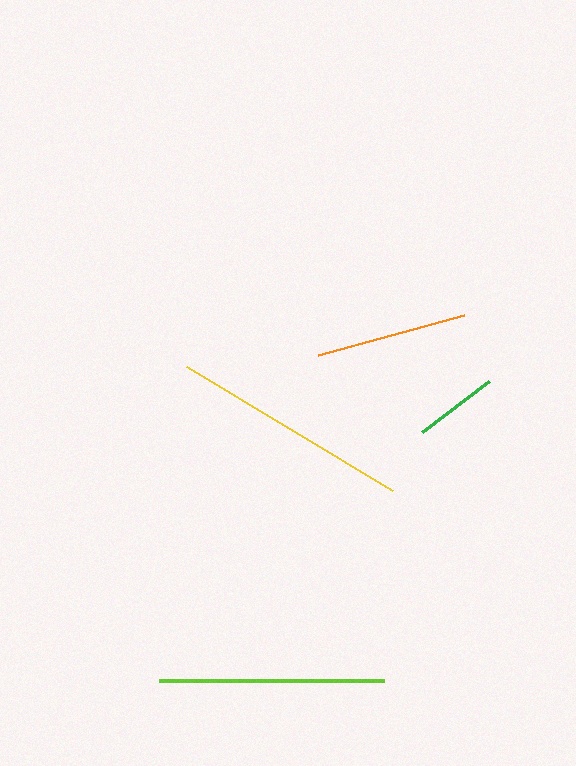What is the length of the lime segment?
The lime segment is approximately 225 pixels long.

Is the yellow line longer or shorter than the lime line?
The yellow line is longer than the lime line.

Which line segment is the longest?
The yellow line is the longest at approximately 241 pixels.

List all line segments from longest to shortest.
From longest to shortest: yellow, lime, orange, green.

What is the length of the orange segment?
The orange segment is approximately 152 pixels long.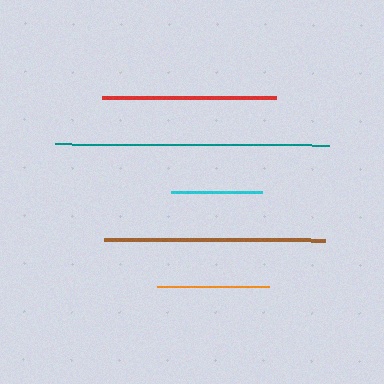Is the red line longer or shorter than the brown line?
The brown line is longer than the red line.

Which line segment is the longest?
The teal line is the longest at approximately 274 pixels.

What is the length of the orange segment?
The orange segment is approximately 113 pixels long.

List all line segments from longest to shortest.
From longest to shortest: teal, brown, red, orange, cyan.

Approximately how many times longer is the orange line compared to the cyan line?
The orange line is approximately 1.2 times the length of the cyan line.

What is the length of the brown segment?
The brown segment is approximately 221 pixels long.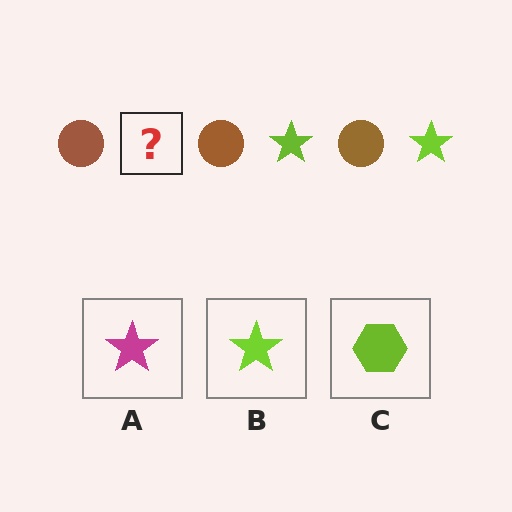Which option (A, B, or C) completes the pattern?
B.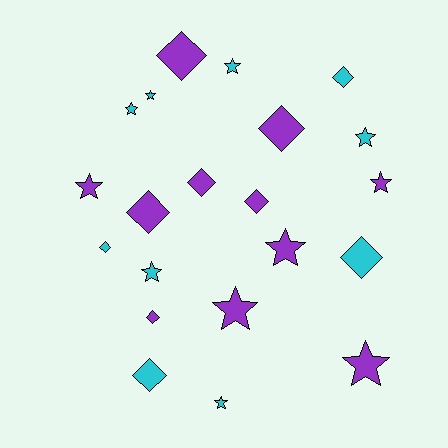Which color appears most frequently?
Purple, with 11 objects.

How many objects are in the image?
There are 21 objects.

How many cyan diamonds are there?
There are 4 cyan diamonds.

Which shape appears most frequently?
Star, with 11 objects.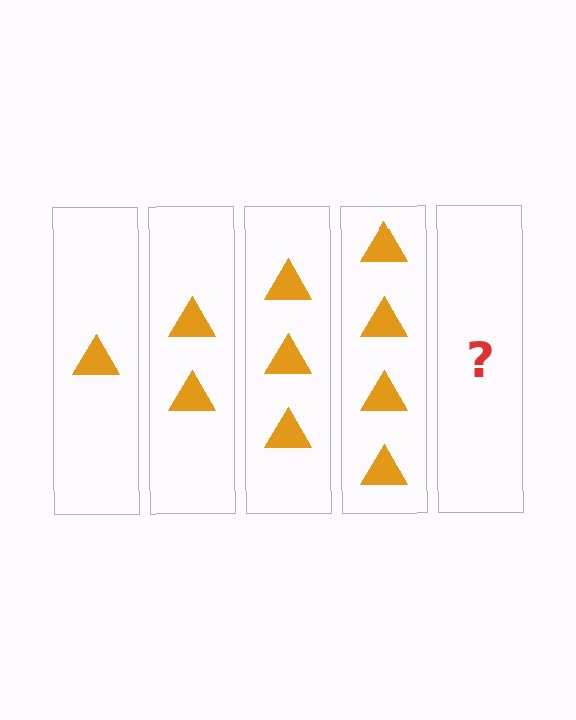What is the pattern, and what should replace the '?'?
The pattern is that each step adds one more triangle. The '?' should be 5 triangles.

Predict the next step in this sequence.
The next step is 5 triangles.